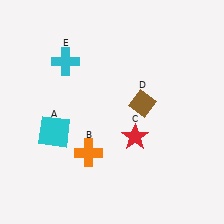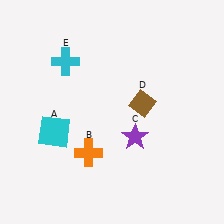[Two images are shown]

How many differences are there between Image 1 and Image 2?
There is 1 difference between the two images.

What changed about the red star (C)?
In Image 1, C is red. In Image 2, it changed to purple.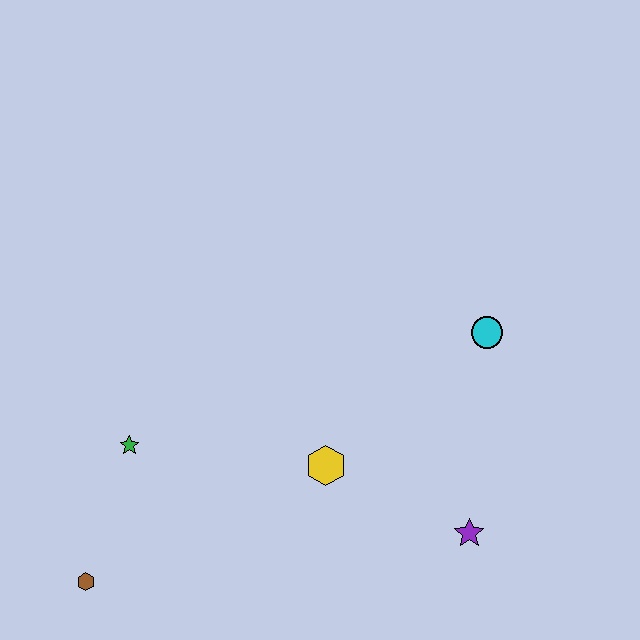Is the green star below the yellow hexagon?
No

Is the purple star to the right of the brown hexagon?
Yes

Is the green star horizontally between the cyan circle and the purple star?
No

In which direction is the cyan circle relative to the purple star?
The cyan circle is above the purple star.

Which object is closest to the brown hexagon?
The green star is closest to the brown hexagon.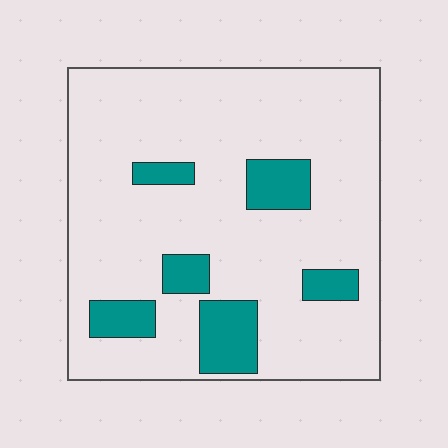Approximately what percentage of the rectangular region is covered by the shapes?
Approximately 15%.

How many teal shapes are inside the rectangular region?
6.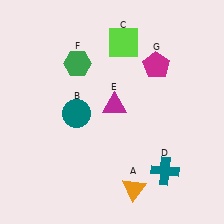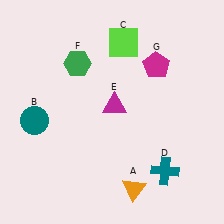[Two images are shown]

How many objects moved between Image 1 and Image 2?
1 object moved between the two images.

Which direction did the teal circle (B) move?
The teal circle (B) moved left.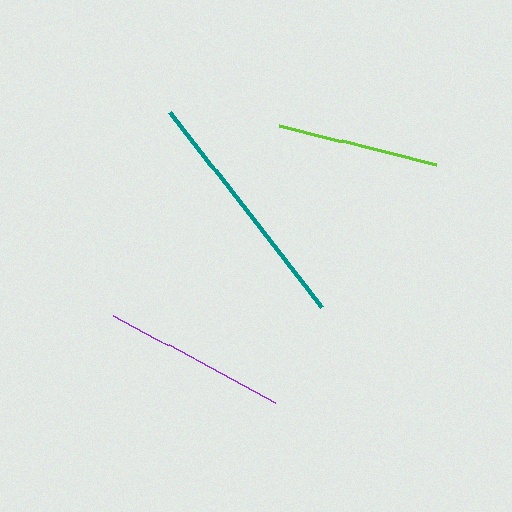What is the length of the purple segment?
The purple segment is approximately 184 pixels long.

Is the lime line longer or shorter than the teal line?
The teal line is longer than the lime line.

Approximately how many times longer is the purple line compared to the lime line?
The purple line is approximately 1.1 times the length of the lime line.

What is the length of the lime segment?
The lime segment is approximately 162 pixels long.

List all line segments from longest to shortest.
From longest to shortest: teal, purple, lime.